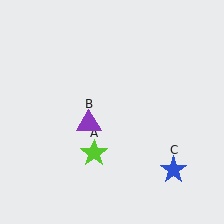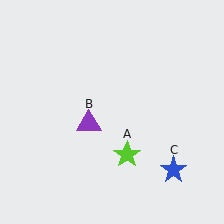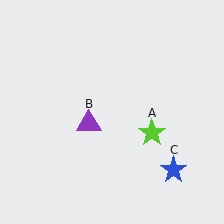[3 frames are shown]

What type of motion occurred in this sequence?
The lime star (object A) rotated counterclockwise around the center of the scene.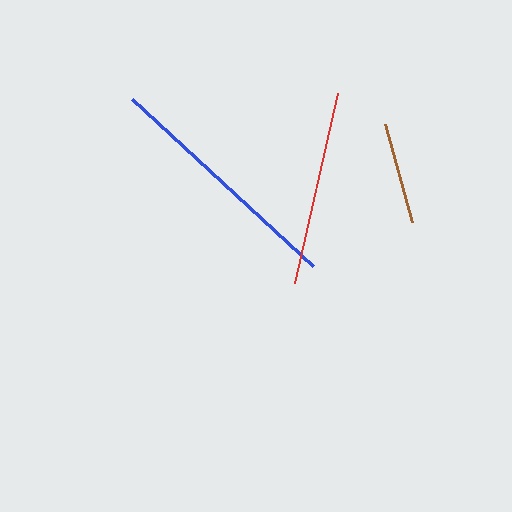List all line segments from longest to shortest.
From longest to shortest: blue, red, brown.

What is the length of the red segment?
The red segment is approximately 195 pixels long.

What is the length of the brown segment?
The brown segment is approximately 101 pixels long.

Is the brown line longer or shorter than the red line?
The red line is longer than the brown line.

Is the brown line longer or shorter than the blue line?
The blue line is longer than the brown line.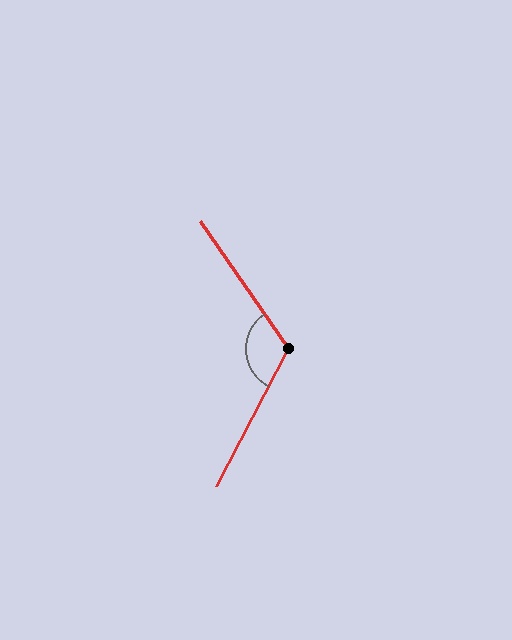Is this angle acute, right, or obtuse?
It is obtuse.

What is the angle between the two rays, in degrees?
Approximately 118 degrees.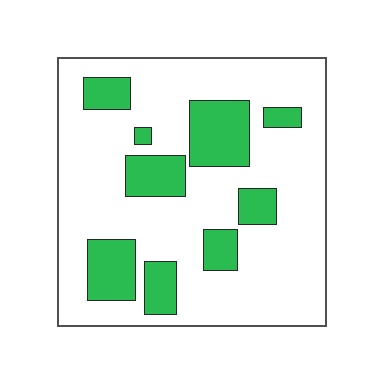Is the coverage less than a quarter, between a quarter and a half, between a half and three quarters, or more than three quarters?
Less than a quarter.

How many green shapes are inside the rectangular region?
9.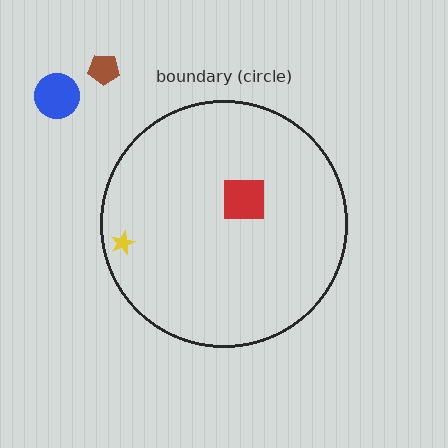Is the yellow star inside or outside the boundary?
Inside.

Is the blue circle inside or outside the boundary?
Outside.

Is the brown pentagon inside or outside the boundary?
Outside.